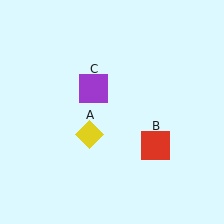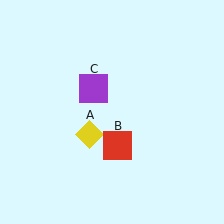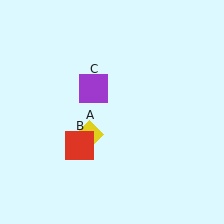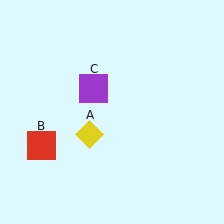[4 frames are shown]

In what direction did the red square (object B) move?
The red square (object B) moved left.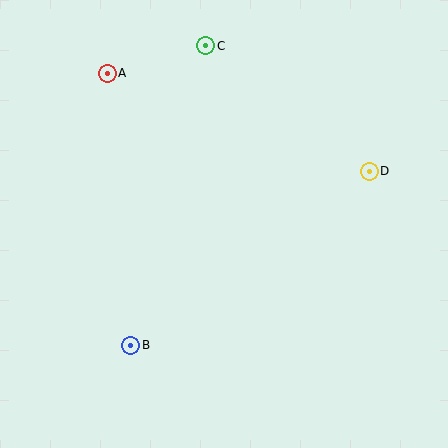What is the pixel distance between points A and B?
The distance between A and B is 273 pixels.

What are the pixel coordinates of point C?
Point C is at (206, 46).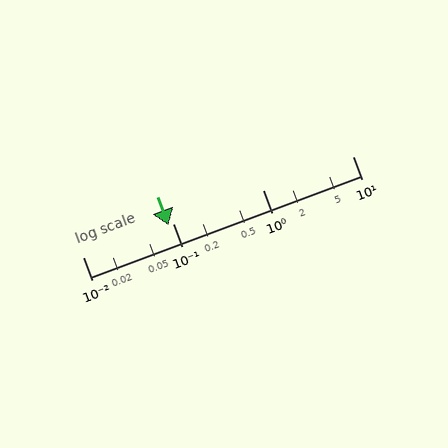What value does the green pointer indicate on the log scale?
The pointer indicates approximately 0.09.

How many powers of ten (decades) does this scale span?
The scale spans 3 decades, from 0.01 to 10.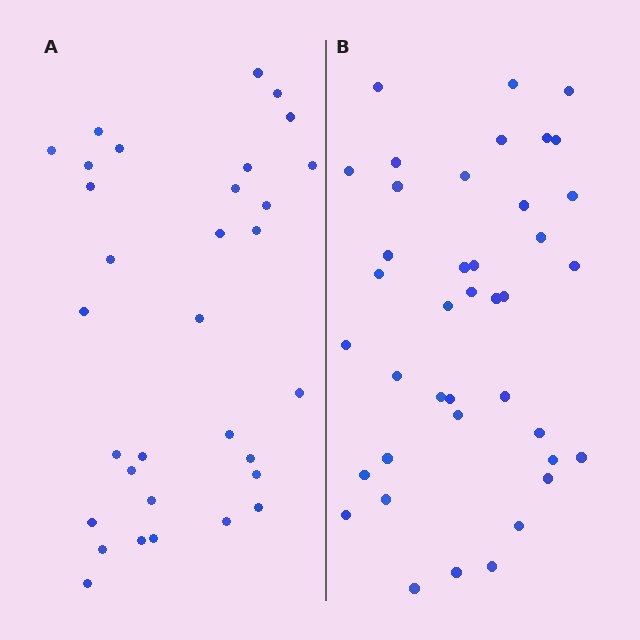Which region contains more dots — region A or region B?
Region B (the right region) has more dots.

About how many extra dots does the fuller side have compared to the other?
Region B has roughly 8 or so more dots than region A.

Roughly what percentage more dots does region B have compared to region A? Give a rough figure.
About 25% more.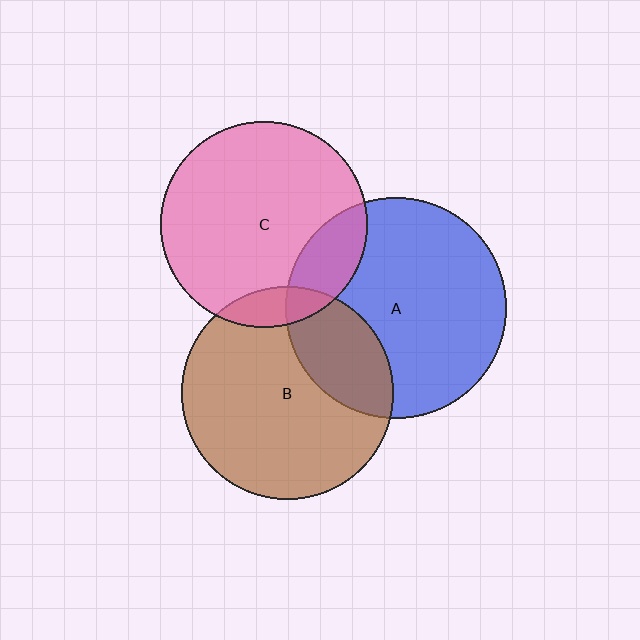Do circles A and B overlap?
Yes.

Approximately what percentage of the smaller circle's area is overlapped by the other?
Approximately 25%.